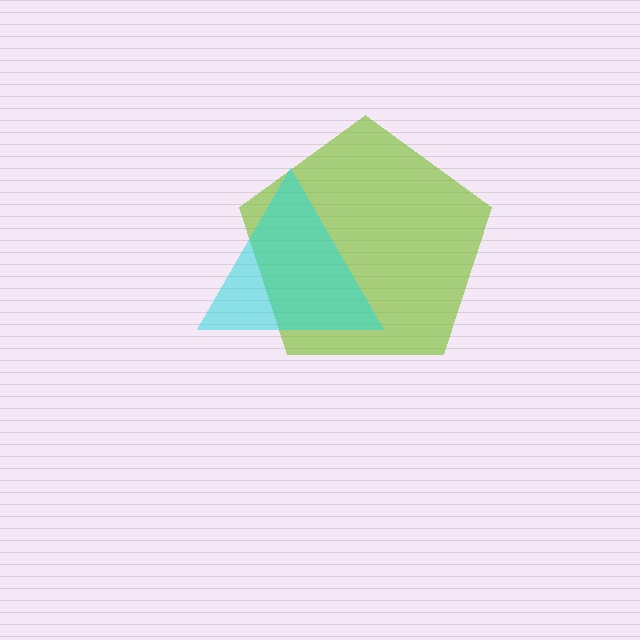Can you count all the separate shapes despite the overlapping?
Yes, there are 2 separate shapes.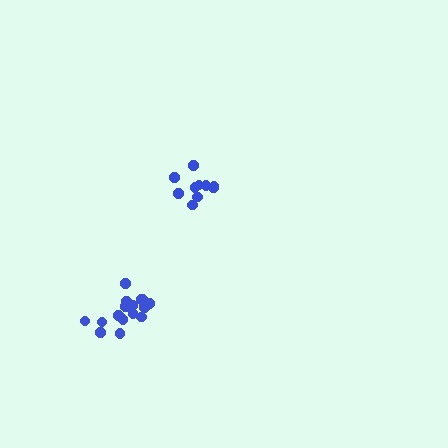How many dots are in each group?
Group 1: 16 dots, Group 2: 10 dots (26 total).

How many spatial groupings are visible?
There are 2 spatial groupings.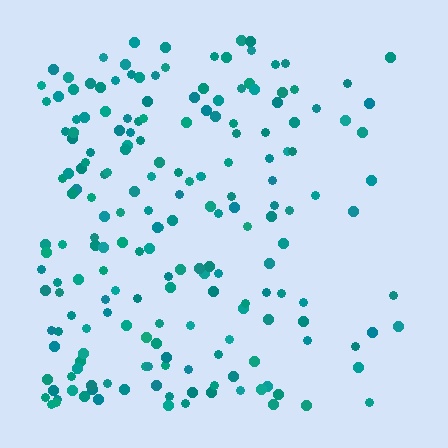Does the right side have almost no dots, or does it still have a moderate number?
Still a moderate number, just noticeably fewer than the left.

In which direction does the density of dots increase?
From right to left, with the left side densest.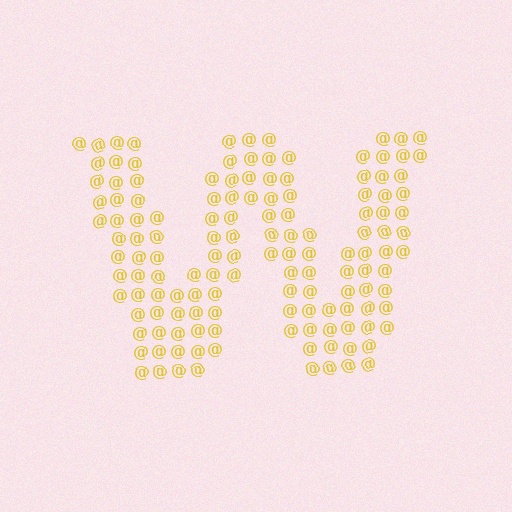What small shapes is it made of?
It is made of small at signs.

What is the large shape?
The large shape is the letter W.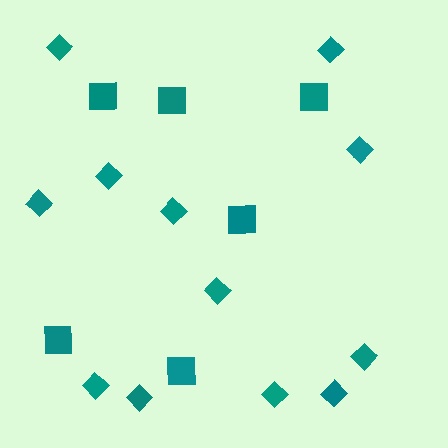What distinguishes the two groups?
There are 2 groups: one group of diamonds (12) and one group of squares (6).